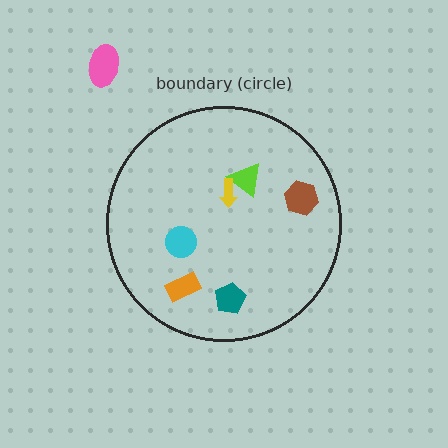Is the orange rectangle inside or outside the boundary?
Inside.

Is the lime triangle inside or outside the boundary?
Inside.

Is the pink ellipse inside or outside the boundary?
Outside.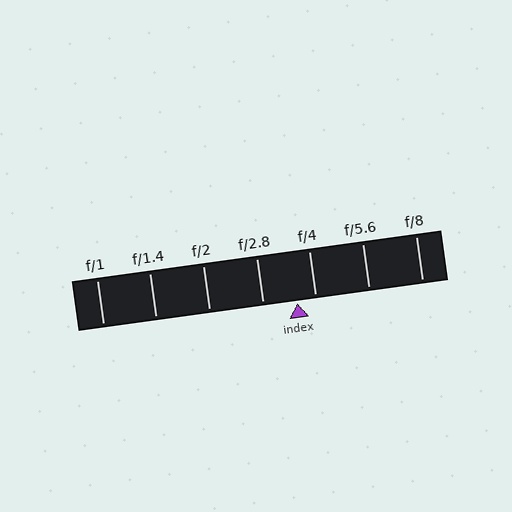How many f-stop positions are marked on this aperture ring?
There are 7 f-stop positions marked.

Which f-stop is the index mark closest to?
The index mark is closest to f/4.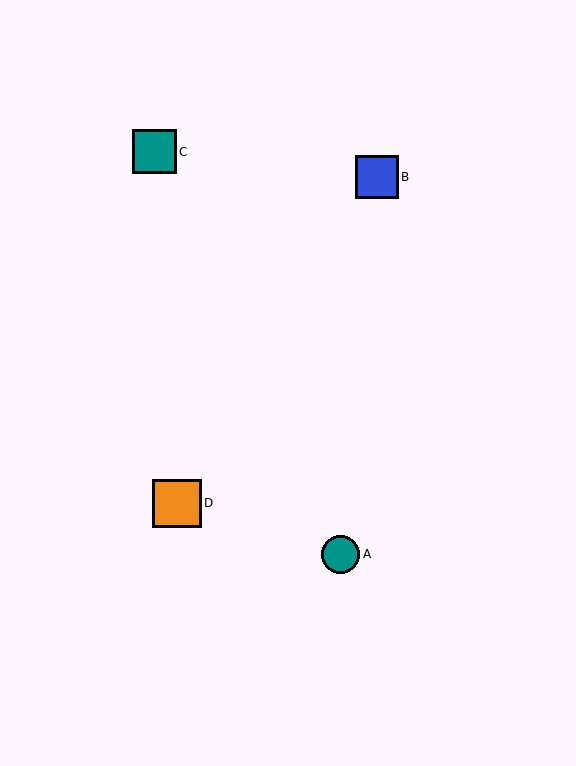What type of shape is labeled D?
Shape D is an orange square.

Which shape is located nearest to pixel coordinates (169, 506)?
The orange square (labeled D) at (177, 503) is nearest to that location.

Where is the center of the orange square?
The center of the orange square is at (177, 503).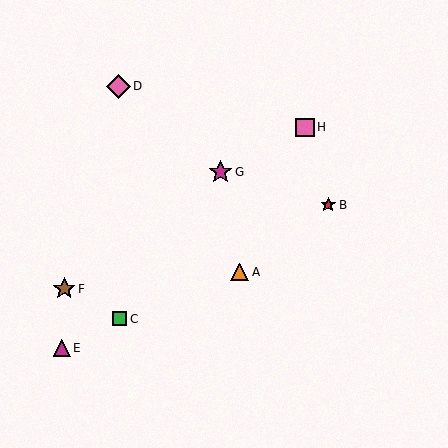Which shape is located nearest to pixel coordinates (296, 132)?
The pink square (labeled H) at (305, 127) is nearest to that location.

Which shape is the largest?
The pink diamond (labeled D) is the largest.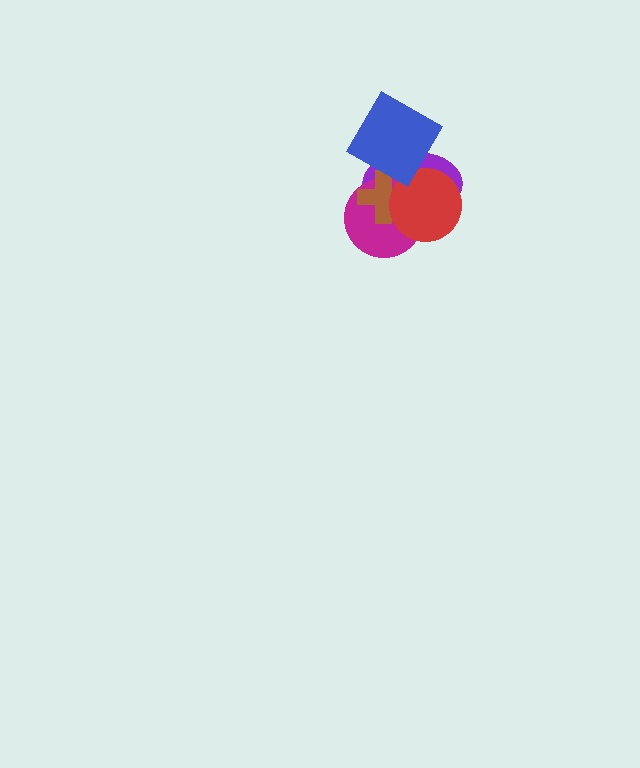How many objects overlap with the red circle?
4 objects overlap with the red circle.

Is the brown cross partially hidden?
Yes, it is partially covered by another shape.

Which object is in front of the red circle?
The blue diamond is in front of the red circle.